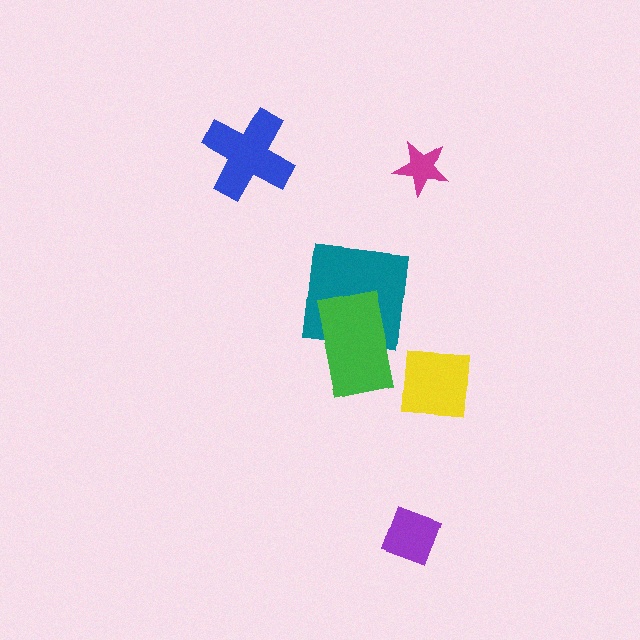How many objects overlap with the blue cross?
0 objects overlap with the blue cross.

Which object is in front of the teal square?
The green rectangle is in front of the teal square.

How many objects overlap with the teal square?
1 object overlaps with the teal square.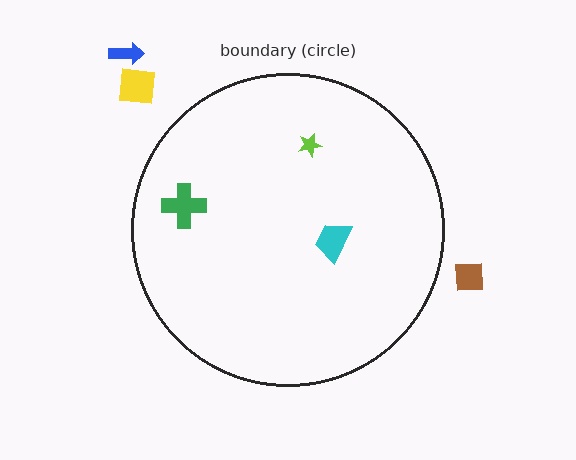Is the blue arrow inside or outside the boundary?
Outside.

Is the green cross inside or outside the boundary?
Inside.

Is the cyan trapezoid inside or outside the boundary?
Inside.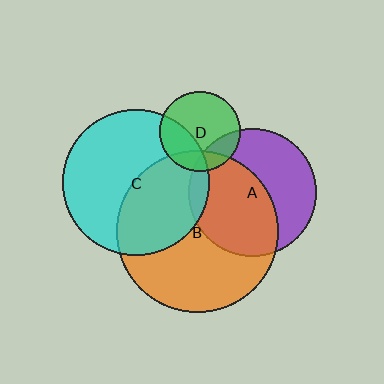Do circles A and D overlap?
Yes.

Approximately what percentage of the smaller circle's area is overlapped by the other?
Approximately 20%.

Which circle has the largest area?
Circle B (orange).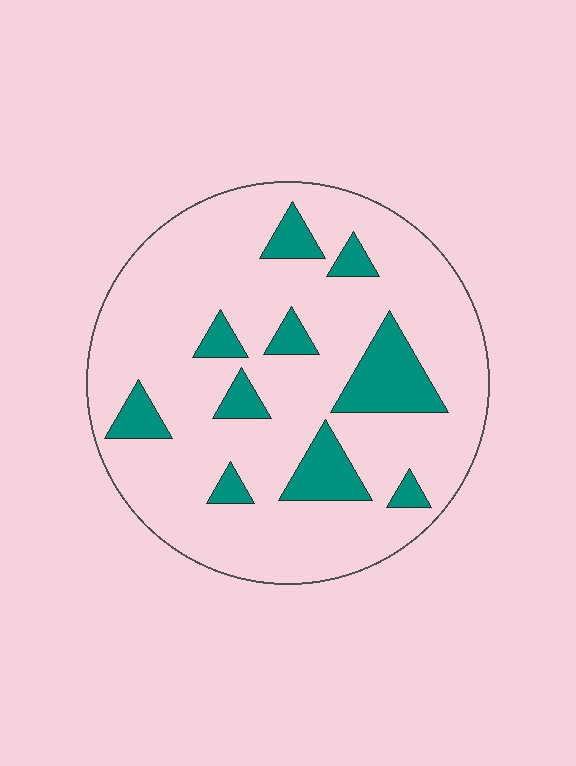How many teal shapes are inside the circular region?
10.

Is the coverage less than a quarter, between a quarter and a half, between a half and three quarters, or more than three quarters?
Less than a quarter.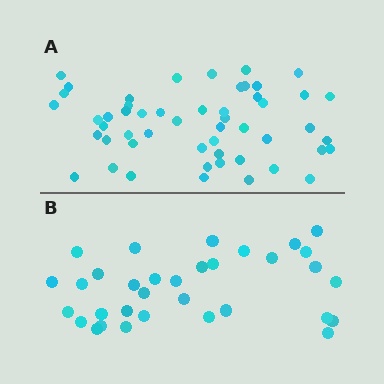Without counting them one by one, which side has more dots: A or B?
Region A (the top region) has more dots.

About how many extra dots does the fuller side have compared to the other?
Region A has approximately 20 more dots than region B.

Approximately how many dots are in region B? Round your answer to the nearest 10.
About 30 dots. (The exact count is 33, which rounds to 30.)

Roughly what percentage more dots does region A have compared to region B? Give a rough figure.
About 60% more.